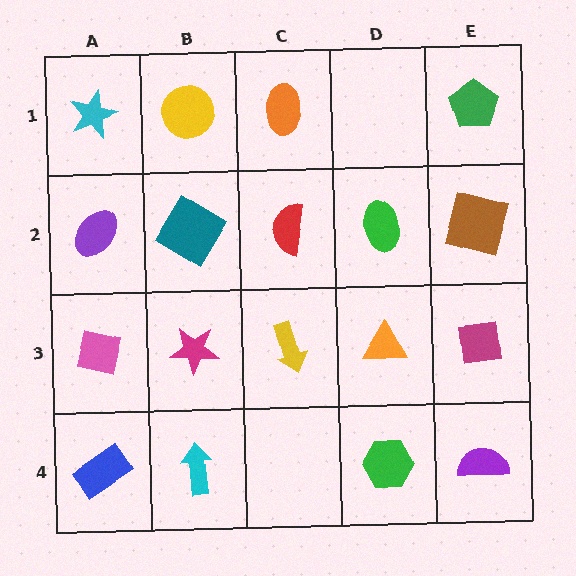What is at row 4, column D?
A green hexagon.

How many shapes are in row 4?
4 shapes.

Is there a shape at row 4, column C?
No, that cell is empty.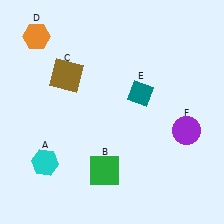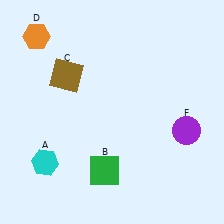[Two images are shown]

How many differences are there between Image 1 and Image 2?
There is 1 difference between the two images.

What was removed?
The teal diamond (E) was removed in Image 2.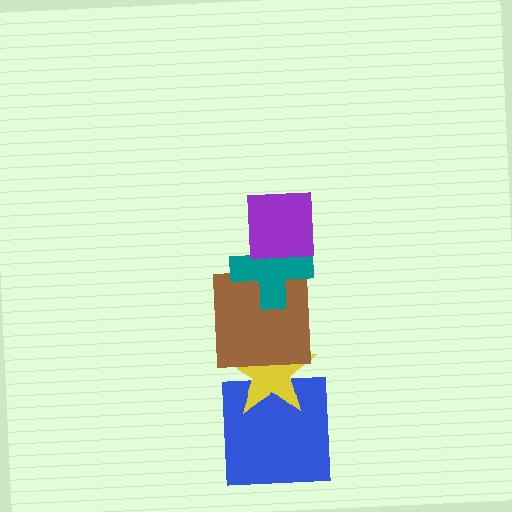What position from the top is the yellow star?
The yellow star is 4th from the top.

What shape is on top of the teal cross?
The purple square is on top of the teal cross.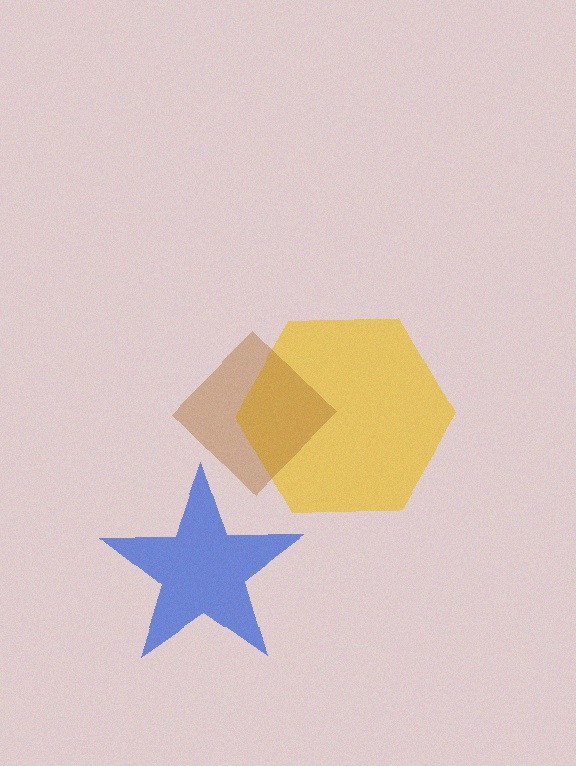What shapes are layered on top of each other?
The layered shapes are: a blue star, a yellow hexagon, a brown diamond.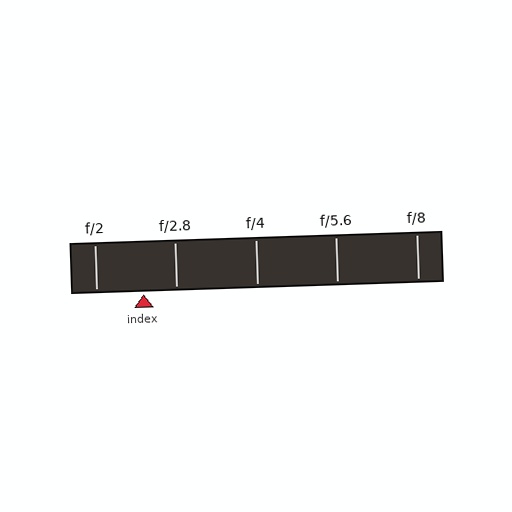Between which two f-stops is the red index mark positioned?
The index mark is between f/2 and f/2.8.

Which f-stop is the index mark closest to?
The index mark is closest to f/2.8.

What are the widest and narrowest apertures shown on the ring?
The widest aperture shown is f/2 and the narrowest is f/8.